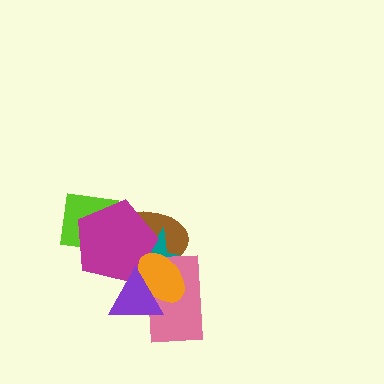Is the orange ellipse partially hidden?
Yes, it is partially covered by another shape.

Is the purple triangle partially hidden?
No, no other shape covers it.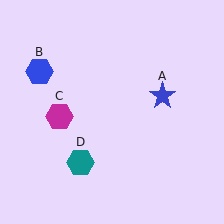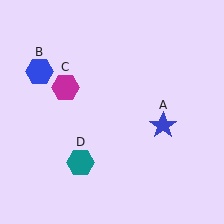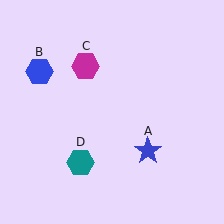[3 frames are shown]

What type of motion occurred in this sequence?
The blue star (object A), magenta hexagon (object C) rotated clockwise around the center of the scene.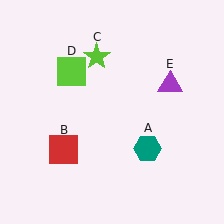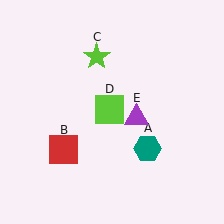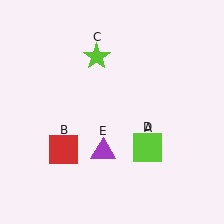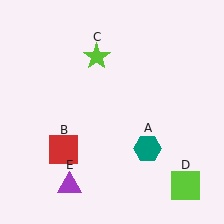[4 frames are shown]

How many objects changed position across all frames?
2 objects changed position: lime square (object D), purple triangle (object E).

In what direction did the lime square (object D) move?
The lime square (object D) moved down and to the right.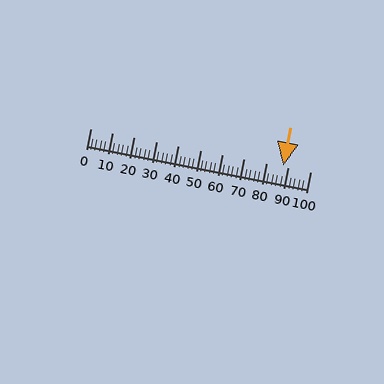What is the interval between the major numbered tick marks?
The major tick marks are spaced 10 units apart.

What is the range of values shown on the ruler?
The ruler shows values from 0 to 100.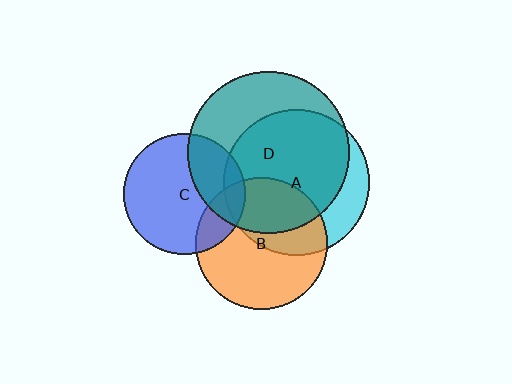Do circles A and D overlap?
Yes.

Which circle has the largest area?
Circle D (teal).